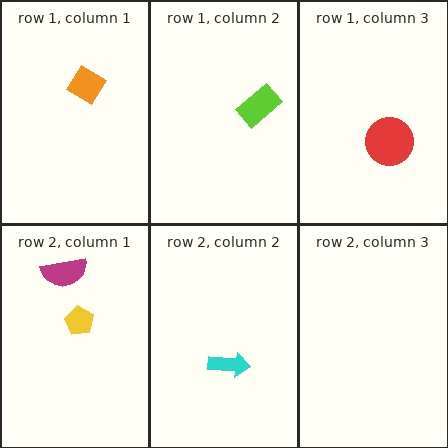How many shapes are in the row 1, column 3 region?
1.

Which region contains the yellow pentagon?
The row 2, column 1 region.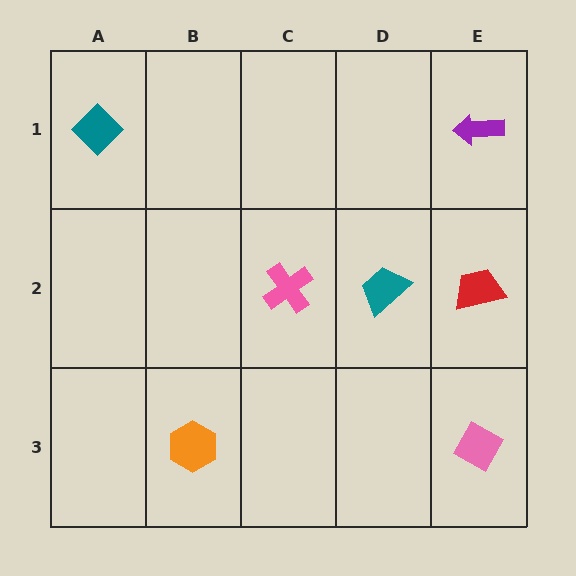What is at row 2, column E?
A red trapezoid.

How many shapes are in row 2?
3 shapes.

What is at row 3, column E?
A pink diamond.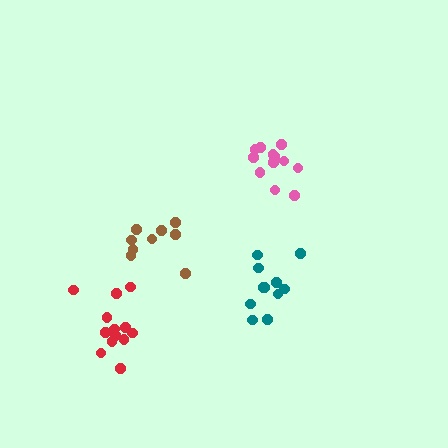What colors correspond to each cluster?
The clusters are colored: teal, pink, brown, red.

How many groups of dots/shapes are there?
There are 4 groups.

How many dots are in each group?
Group 1: 11 dots, Group 2: 12 dots, Group 3: 9 dots, Group 4: 13 dots (45 total).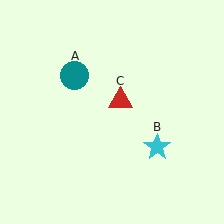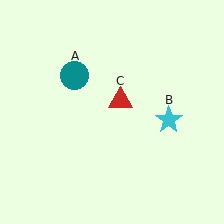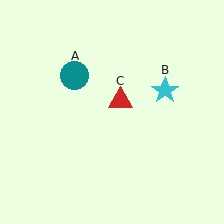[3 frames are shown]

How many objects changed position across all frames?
1 object changed position: cyan star (object B).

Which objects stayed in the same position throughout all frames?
Teal circle (object A) and red triangle (object C) remained stationary.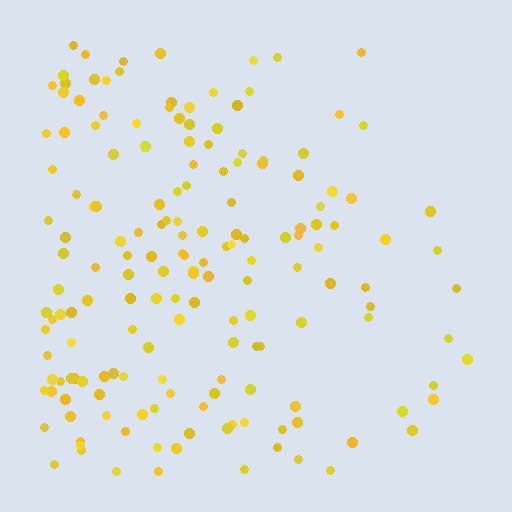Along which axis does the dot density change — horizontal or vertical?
Horizontal.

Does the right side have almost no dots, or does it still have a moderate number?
Still a moderate number, just noticeably fewer than the left.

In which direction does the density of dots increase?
From right to left, with the left side densest.